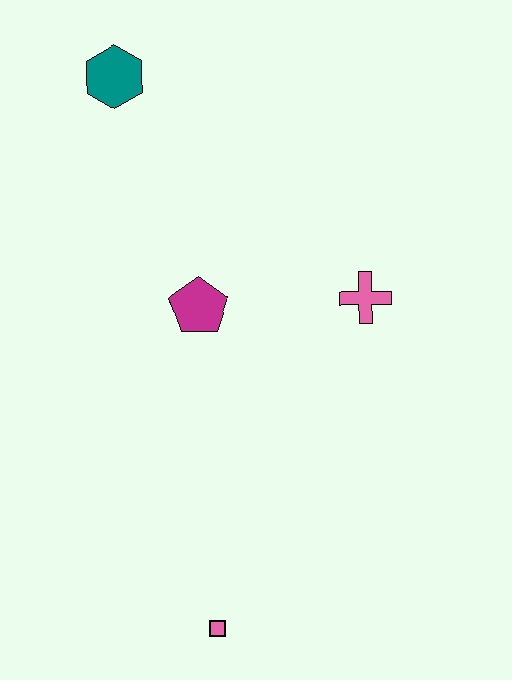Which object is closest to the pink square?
The magenta pentagon is closest to the pink square.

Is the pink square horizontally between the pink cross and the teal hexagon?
Yes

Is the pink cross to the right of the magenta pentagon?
Yes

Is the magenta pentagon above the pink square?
Yes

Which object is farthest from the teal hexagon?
The pink square is farthest from the teal hexagon.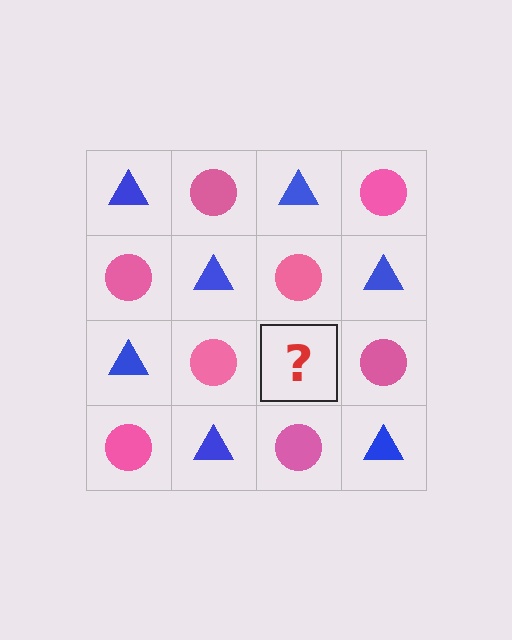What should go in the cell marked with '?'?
The missing cell should contain a blue triangle.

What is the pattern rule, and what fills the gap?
The rule is that it alternates blue triangle and pink circle in a checkerboard pattern. The gap should be filled with a blue triangle.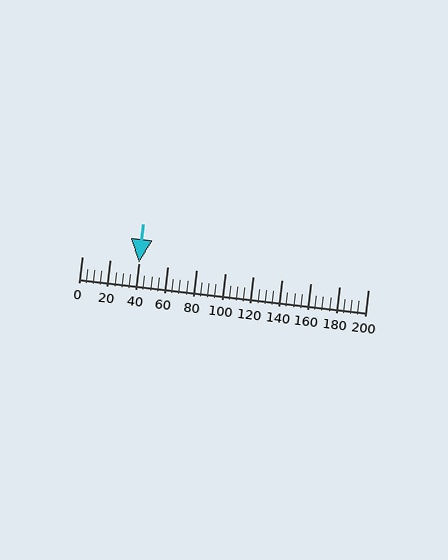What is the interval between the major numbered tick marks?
The major tick marks are spaced 20 units apart.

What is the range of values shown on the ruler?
The ruler shows values from 0 to 200.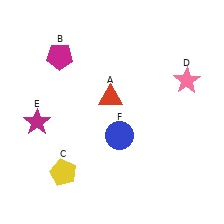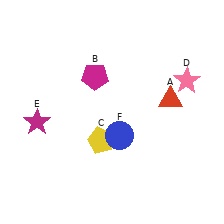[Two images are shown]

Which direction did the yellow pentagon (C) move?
The yellow pentagon (C) moved right.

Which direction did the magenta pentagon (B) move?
The magenta pentagon (B) moved right.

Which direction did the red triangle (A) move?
The red triangle (A) moved right.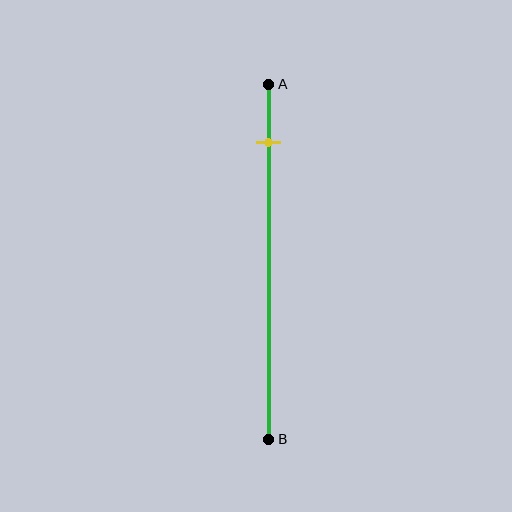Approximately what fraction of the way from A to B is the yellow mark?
The yellow mark is approximately 15% of the way from A to B.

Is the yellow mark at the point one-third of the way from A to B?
No, the mark is at about 15% from A, not at the 33% one-third point.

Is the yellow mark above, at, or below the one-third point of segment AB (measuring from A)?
The yellow mark is above the one-third point of segment AB.